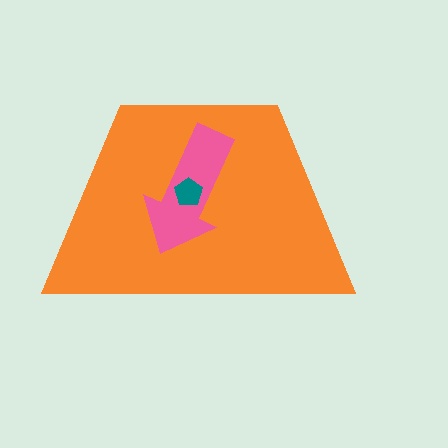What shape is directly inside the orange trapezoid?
The pink arrow.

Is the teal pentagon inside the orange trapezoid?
Yes.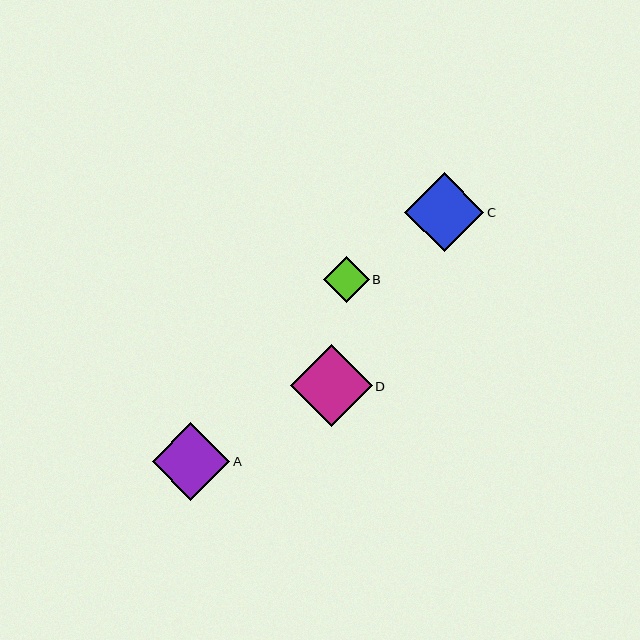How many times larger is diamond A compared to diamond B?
Diamond A is approximately 1.7 times the size of diamond B.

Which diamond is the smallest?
Diamond B is the smallest with a size of approximately 46 pixels.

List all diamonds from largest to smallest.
From largest to smallest: D, C, A, B.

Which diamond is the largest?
Diamond D is the largest with a size of approximately 82 pixels.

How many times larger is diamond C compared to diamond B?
Diamond C is approximately 1.7 times the size of diamond B.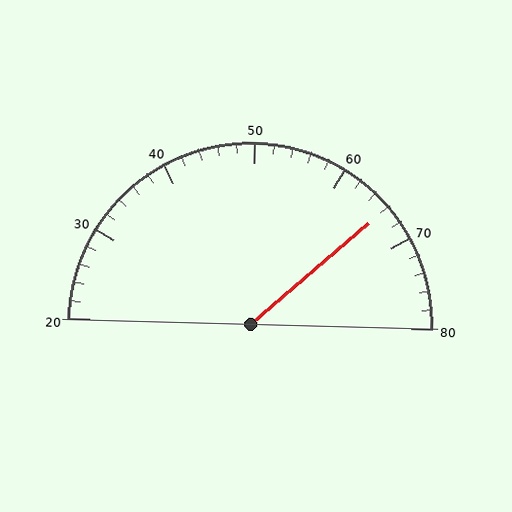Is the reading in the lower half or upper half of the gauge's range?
The reading is in the upper half of the range (20 to 80).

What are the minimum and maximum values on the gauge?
The gauge ranges from 20 to 80.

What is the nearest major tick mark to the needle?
The nearest major tick mark is 70.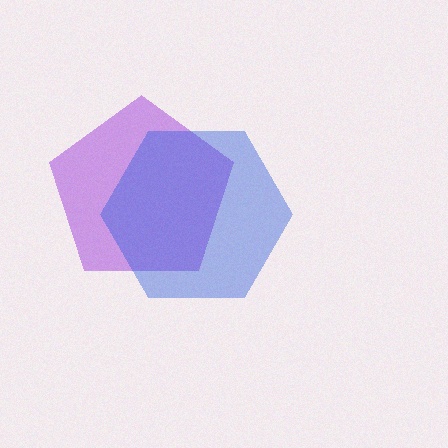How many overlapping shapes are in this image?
There are 2 overlapping shapes in the image.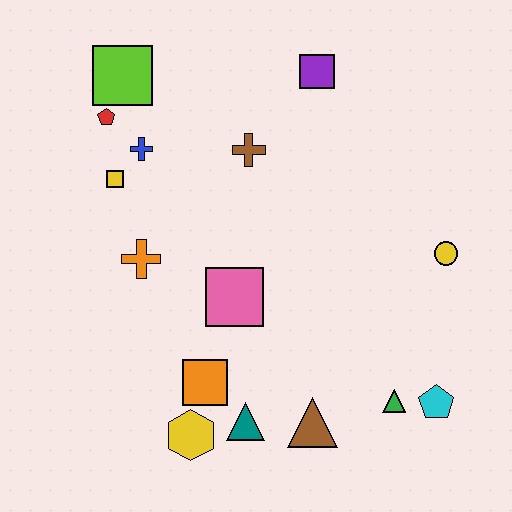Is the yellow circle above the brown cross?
No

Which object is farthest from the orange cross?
The cyan pentagon is farthest from the orange cross.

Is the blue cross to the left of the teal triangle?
Yes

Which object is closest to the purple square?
The brown cross is closest to the purple square.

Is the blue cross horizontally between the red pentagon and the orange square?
Yes